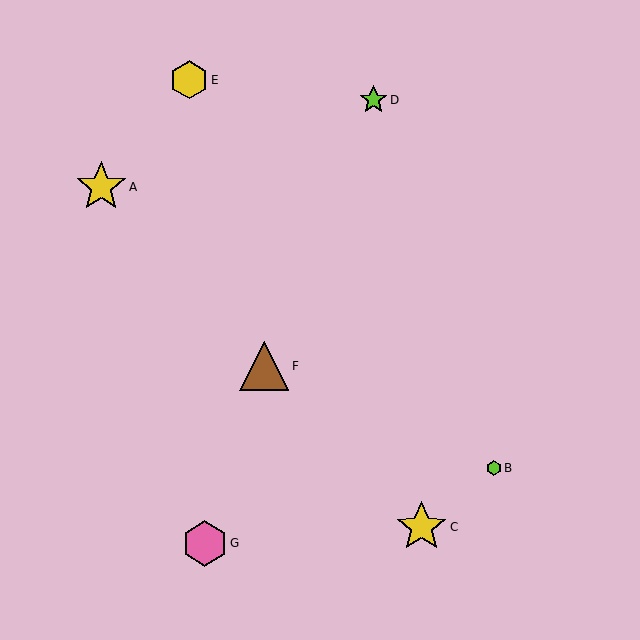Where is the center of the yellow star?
The center of the yellow star is at (101, 187).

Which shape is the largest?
The yellow star (labeled A) is the largest.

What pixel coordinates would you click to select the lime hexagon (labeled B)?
Click at (494, 468) to select the lime hexagon B.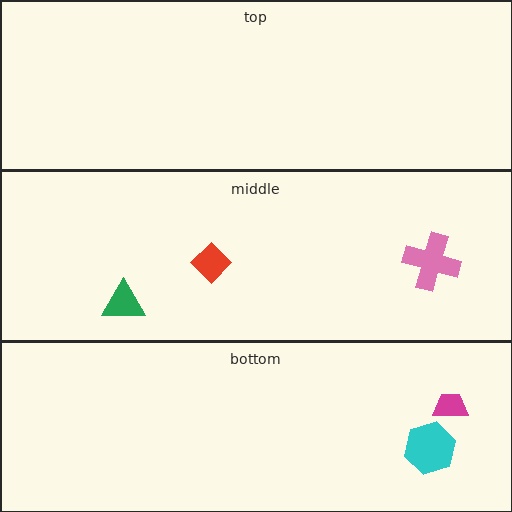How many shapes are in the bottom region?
2.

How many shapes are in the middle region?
3.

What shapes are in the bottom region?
The cyan hexagon, the magenta trapezoid.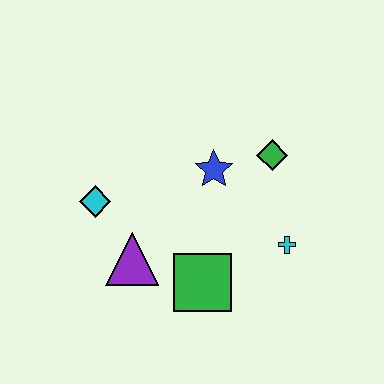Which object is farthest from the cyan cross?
The cyan diamond is farthest from the cyan cross.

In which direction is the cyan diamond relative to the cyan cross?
The cyan diamond is to the left of the cyan cross.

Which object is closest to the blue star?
The green diamond is closest to the blue star.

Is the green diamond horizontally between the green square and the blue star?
No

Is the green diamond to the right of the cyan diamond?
Yes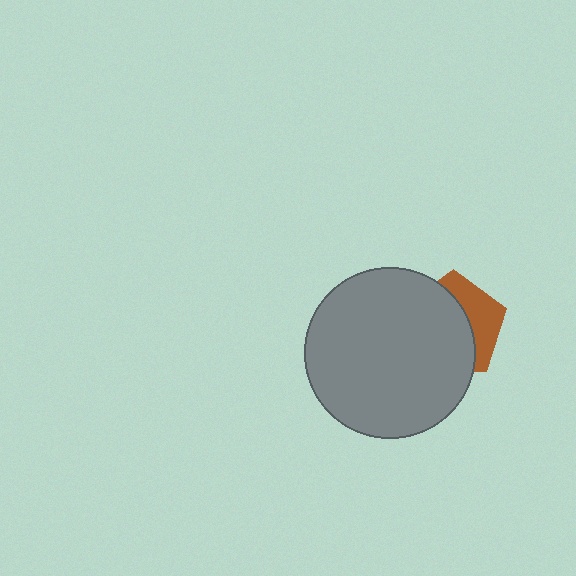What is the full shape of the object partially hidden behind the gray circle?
The partially hidden object is a brown pentagon.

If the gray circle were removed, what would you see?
You would see the complete brown pentagon.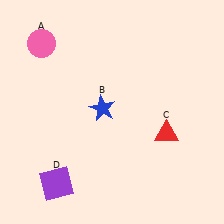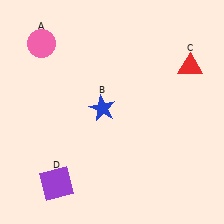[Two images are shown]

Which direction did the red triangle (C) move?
The red triangle (C) moved up.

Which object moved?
The red triangle (C) moved up.